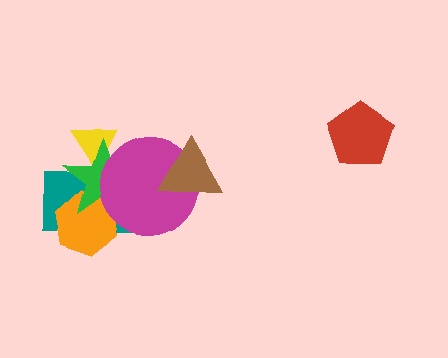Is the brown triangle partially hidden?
No, no other shape covers it.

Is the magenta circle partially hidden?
Yes, it is partially covered by another shape.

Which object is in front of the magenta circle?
The brown triangle is in front of the magenta circle.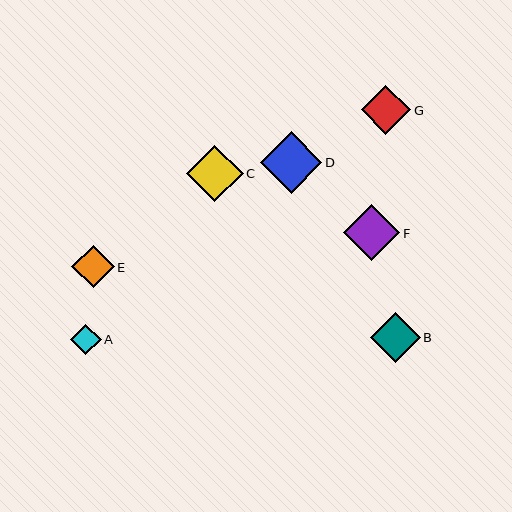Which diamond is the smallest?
Diamond A is the smallest with a size of approximately 31 pixels.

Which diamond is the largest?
Diamond D is the largest with a size of approximately 61 pixels.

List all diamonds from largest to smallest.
From largest to smallest: D, C, F, B, G, E, A.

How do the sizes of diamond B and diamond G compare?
Diamond B and diamond G are approximately the same size.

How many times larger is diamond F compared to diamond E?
Diamond F is approximately 1.3 times the size of diamond E.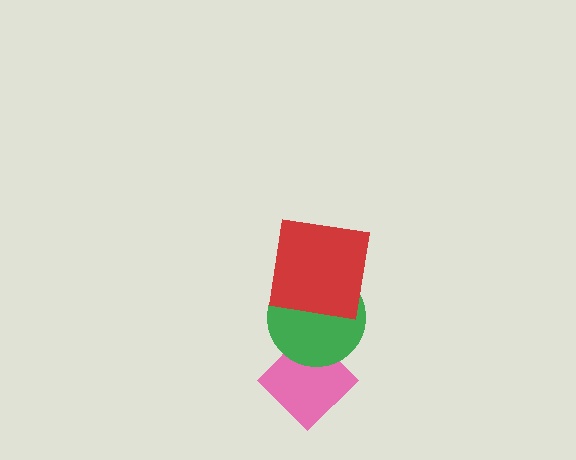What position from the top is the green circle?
The green circle is 2nd from the top.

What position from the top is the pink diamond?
The pink diamond is 3rd from the top.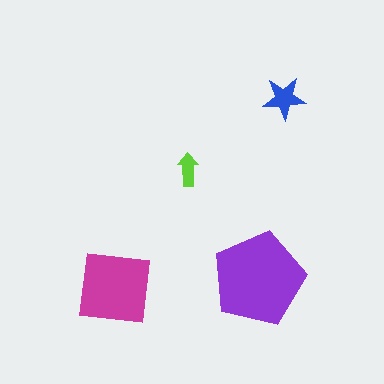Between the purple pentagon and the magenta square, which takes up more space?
The purple pentagon.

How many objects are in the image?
There are 4 objects in the image.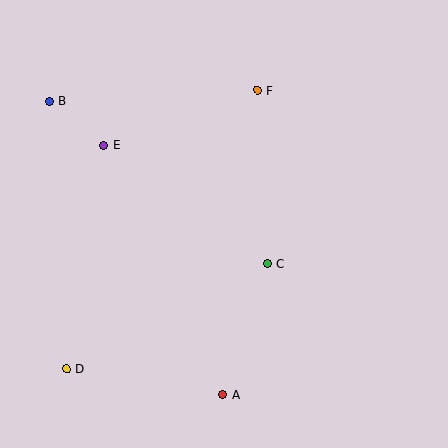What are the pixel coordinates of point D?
Point D is at (66, 369).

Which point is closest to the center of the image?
Point C at (268, 264) is closest to the center.